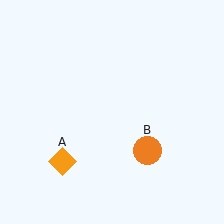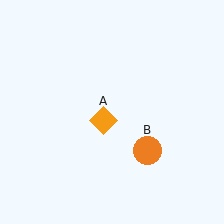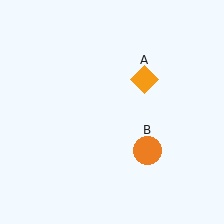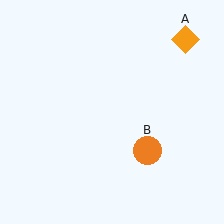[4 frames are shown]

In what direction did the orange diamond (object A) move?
The orange diamond (object A) moved up and to the right.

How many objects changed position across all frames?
1 object changed position: orange diamond (object A).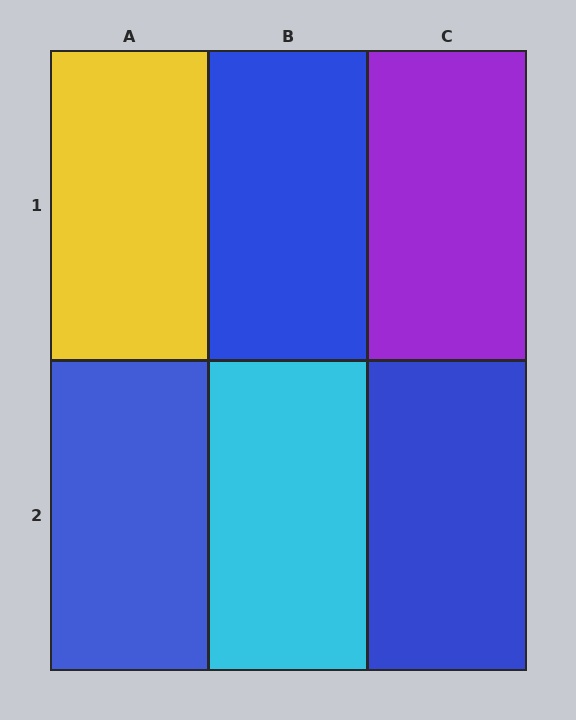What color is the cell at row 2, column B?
Cyan.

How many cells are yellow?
1 cell is yellow.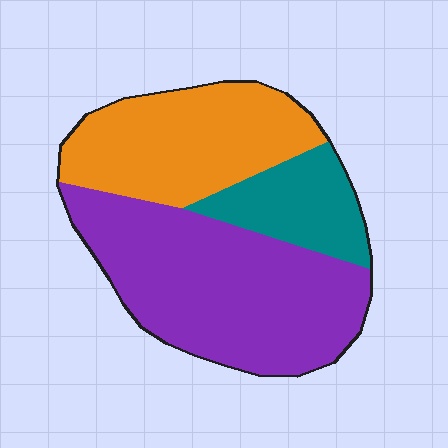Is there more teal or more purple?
Purple.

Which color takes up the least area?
Teal, at roughly 15%.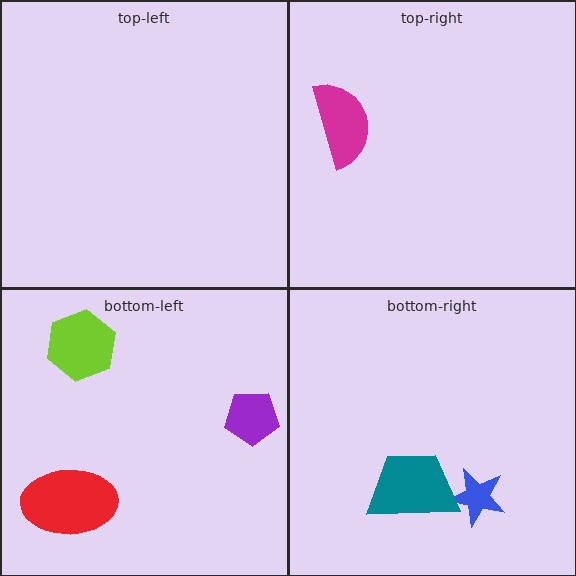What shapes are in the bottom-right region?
The blue star, the teal trapezoid.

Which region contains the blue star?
The bottom-right region.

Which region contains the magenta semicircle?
The top-right region.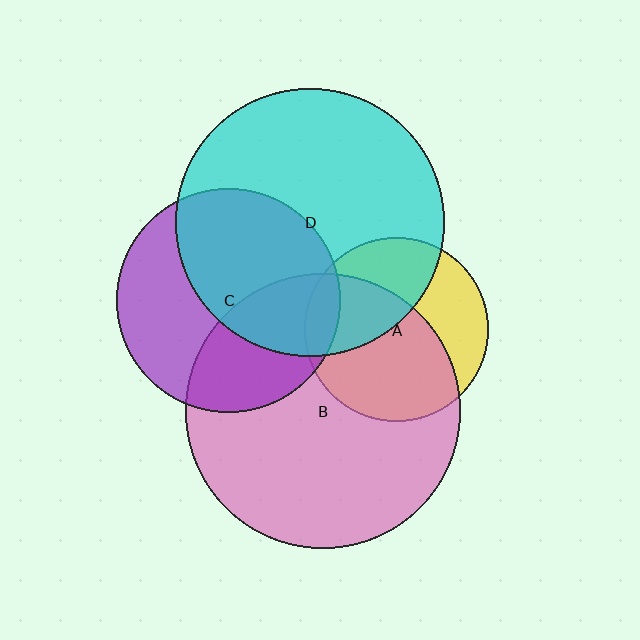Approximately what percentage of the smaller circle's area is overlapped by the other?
Approximately 50%.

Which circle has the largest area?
Circle B (pink).